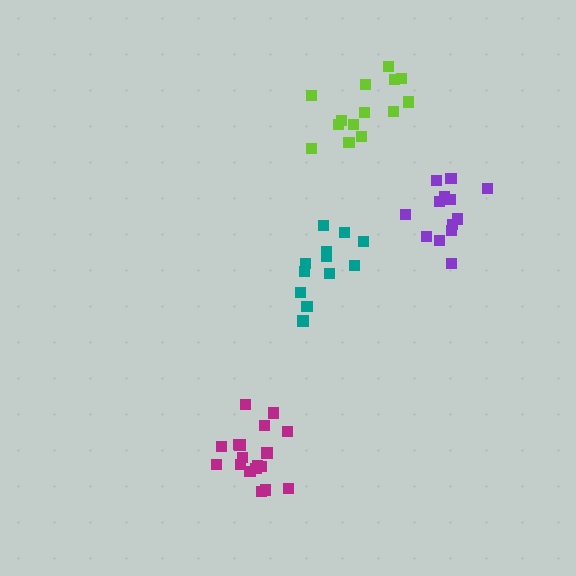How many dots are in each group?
Group 1: 12 dots, Group 2: 13 dots, Group 3: 14 dots, Group 4: 18 dots (57 total).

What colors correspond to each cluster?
The clusters are colored: teal, purple, lime, magenta.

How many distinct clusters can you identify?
There are 4 distinct clusters.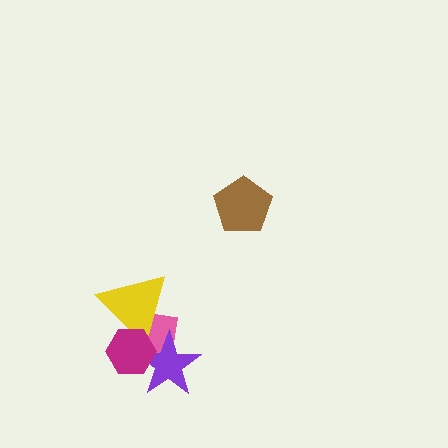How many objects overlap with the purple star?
3 objects overlap with the purple star.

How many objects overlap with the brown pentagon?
0 objects overlap with the brown pentagon.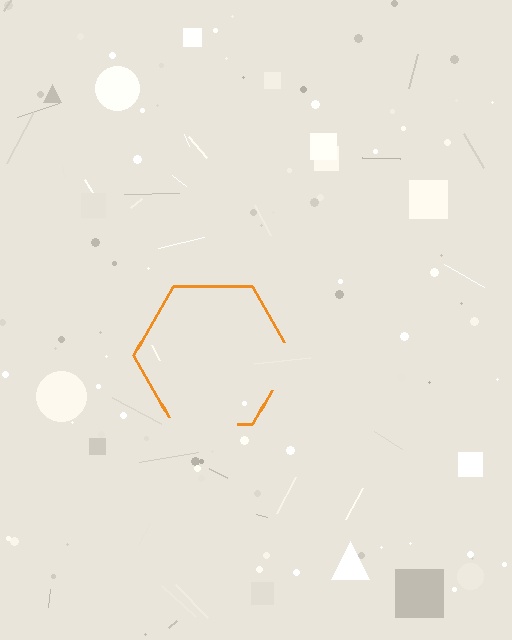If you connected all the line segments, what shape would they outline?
They would outline a hexagon.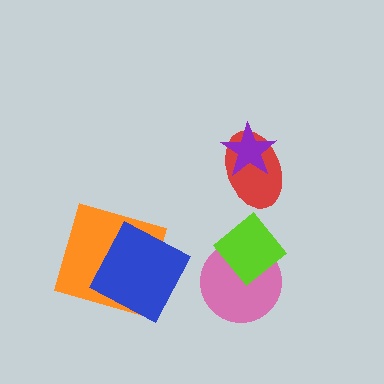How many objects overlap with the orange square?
1 object overlaps with the orange square.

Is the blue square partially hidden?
No, no other shape covers it.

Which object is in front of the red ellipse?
The purple star is in front of the red ellipse.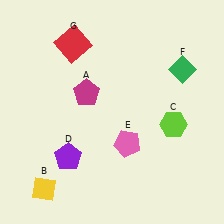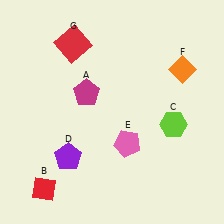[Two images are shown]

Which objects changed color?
B changed from yellow to red. F changed from green to orange.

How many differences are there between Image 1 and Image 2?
There are 2 differences between the two images.